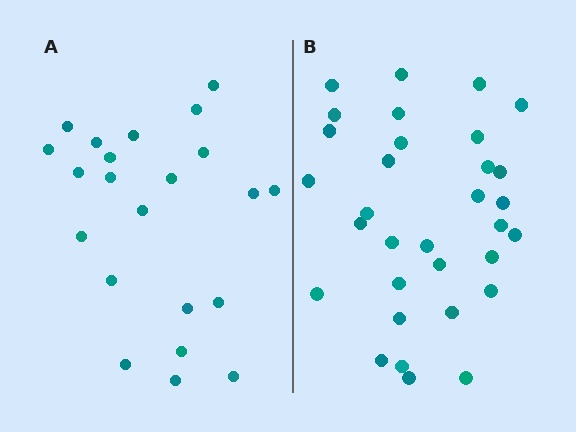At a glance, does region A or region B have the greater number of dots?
Region B (the right region) has more dots.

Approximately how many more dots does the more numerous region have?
Region B has roughly 10 or so more dots than region A.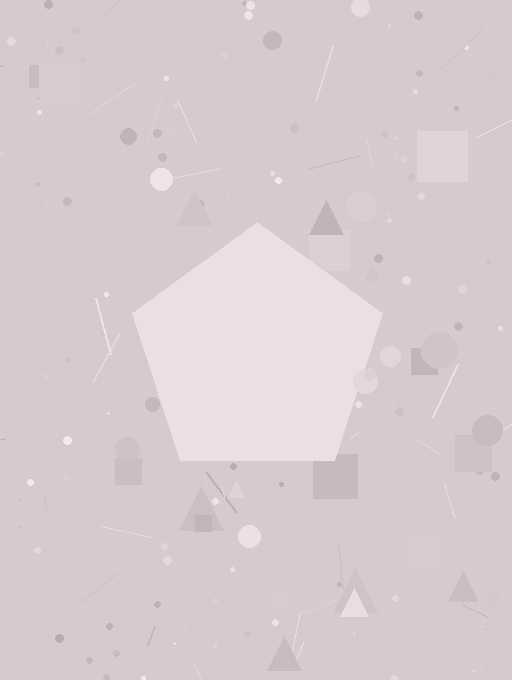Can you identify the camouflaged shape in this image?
The camouflaged shape is a pentagon.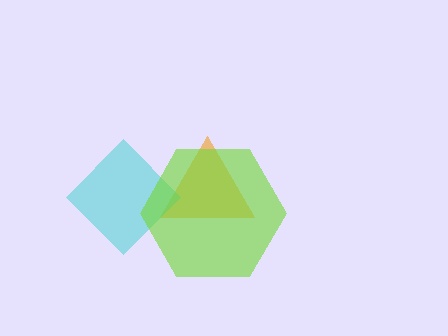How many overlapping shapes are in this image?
There are 3 overlapping shapes in the image.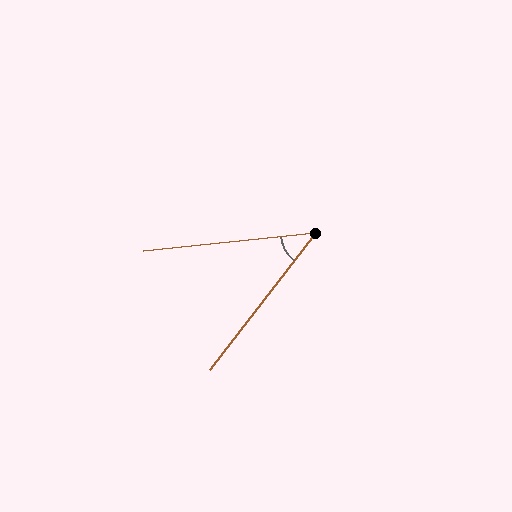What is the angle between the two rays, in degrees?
Approximately 46 degrees.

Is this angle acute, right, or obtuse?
It is acute.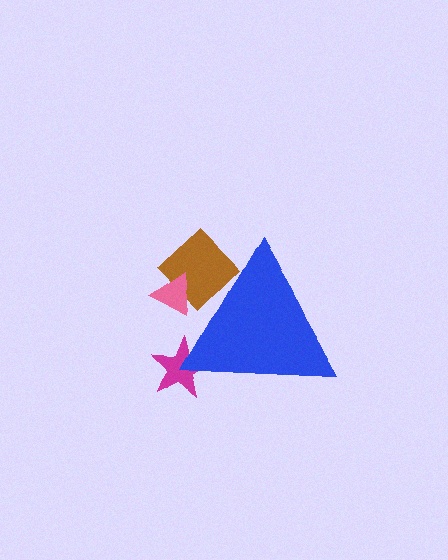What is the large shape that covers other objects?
A blue triangle.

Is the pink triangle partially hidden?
Yes, the pink triangle is partially hidden behind the blue triangle.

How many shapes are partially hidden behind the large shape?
3 shapes are partially hidden.